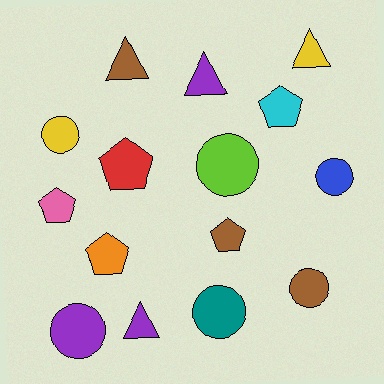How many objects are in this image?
There are 15 objects.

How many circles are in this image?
There are 6 circles.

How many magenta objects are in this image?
There are no magenta objects.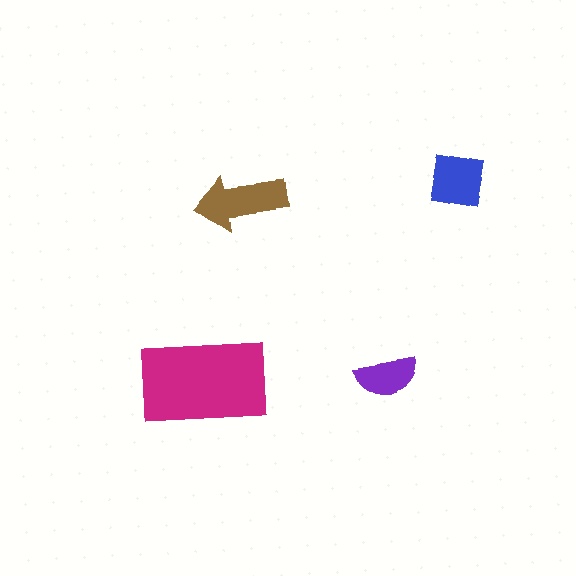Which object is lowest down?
The purple semicircle is bottommost.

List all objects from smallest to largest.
The purple semicircle, the blue square, the brown arrow, the magenta rectangle.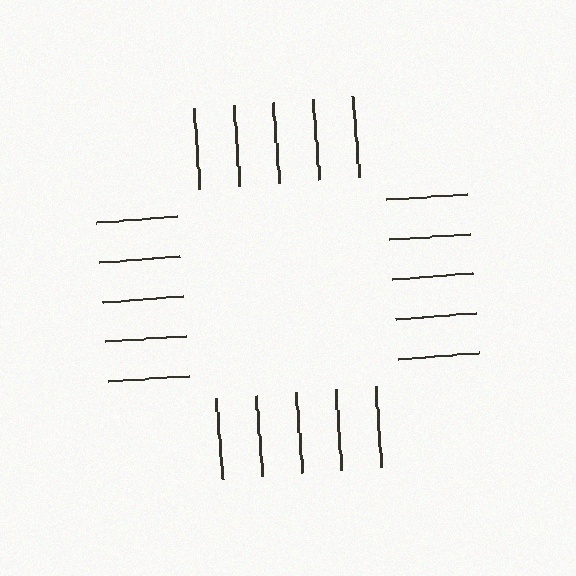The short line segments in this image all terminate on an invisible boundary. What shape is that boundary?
An illusory square — the line segments terminate on its edges but no continuous stroke is drawn.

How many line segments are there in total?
20 — 5 along each of the 4 edges.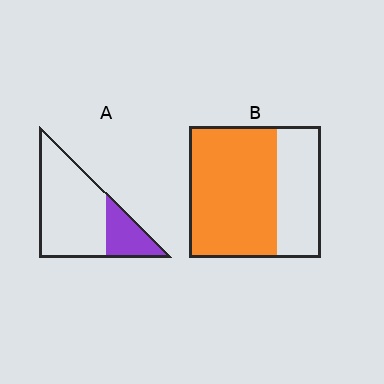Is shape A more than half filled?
No.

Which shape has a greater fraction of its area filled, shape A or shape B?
Shape B.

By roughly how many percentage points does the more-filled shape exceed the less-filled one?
By roughly 40 percentage points (B over A).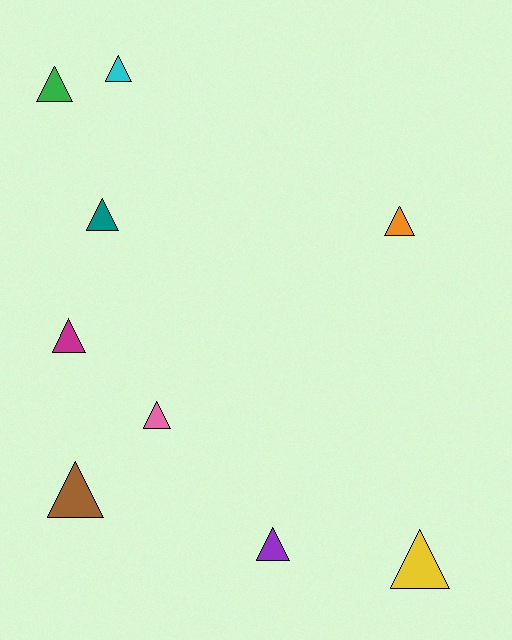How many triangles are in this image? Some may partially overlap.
There are 9 triangles.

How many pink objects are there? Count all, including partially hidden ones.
There is 1 pink object.